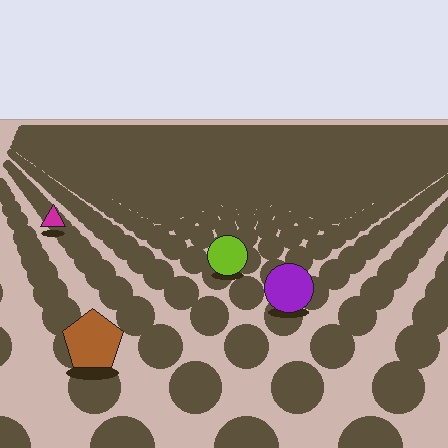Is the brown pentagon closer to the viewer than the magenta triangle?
Yes. The brown pentagon is closer — you can tell from the texture gradient: the ground texture is coarser near it.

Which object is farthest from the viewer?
The magenta triangle is farthest from the viewer. It appears smaller and the ground texture around it is denser.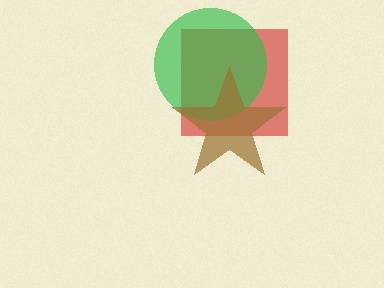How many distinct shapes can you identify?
There are 3 distinct shapes: a red square, a green circle, a brown star.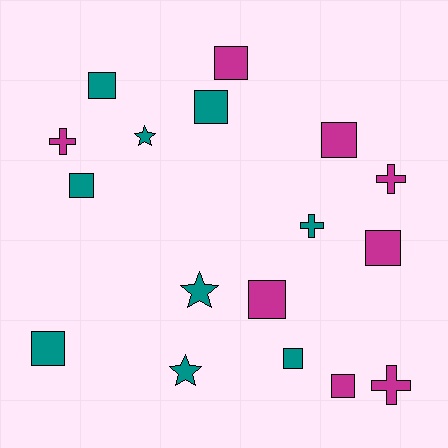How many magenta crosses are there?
There are 3 magenta crosses.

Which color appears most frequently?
Teal, with 9 objects.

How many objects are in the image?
There are 17 objects.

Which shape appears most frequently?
Square, with 10 objects.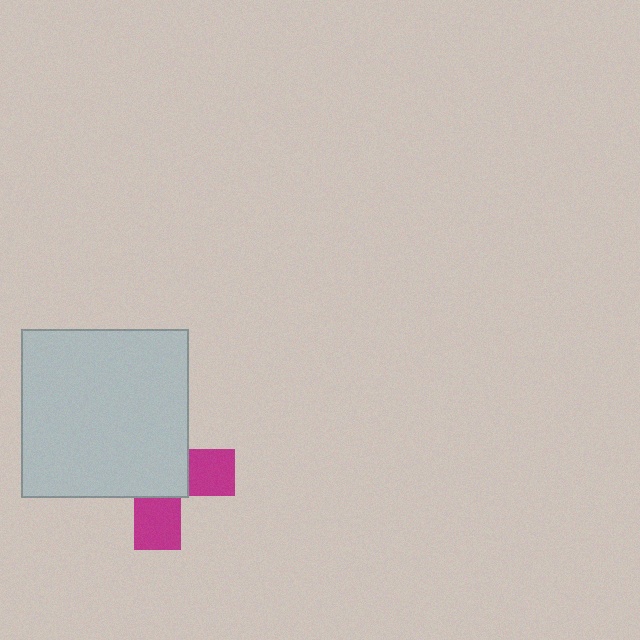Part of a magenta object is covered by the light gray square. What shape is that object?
It is a cross.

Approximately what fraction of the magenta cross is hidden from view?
Roughly 63% of the magenta cross is hidden behind the light gray square.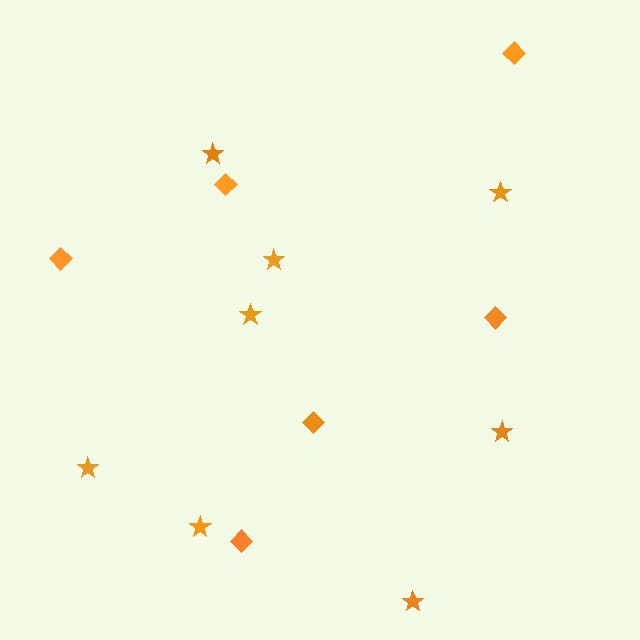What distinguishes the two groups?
There are 2 groups: one group of stars (8) and one group of diamonds (6).